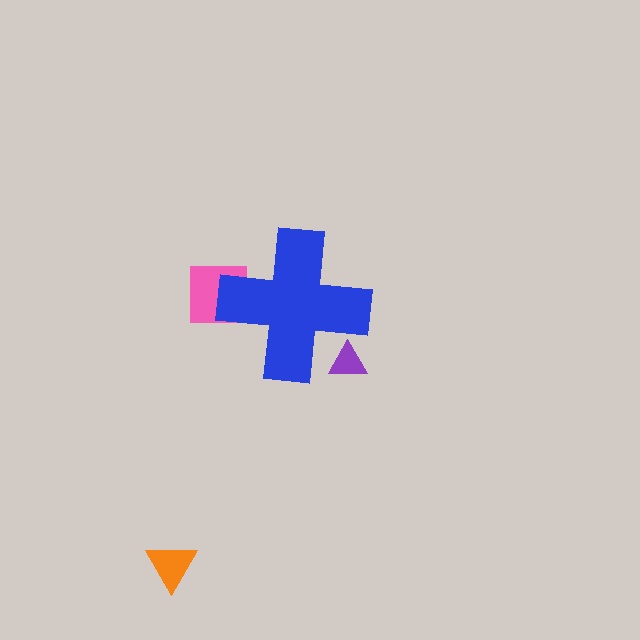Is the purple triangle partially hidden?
Yes, the purple triangle is partially hidden behind the blue cross.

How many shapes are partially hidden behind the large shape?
2 shapes are partially hidden.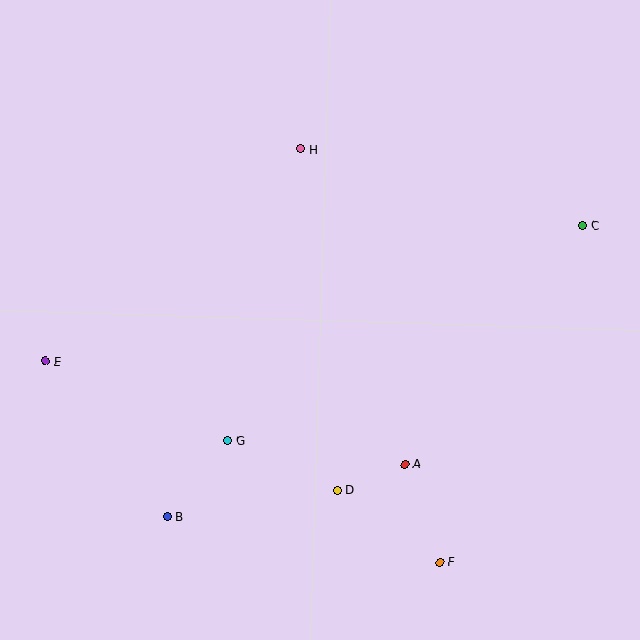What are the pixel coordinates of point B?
Point B is at (167, 517).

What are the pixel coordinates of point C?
Point C is at (583, 226).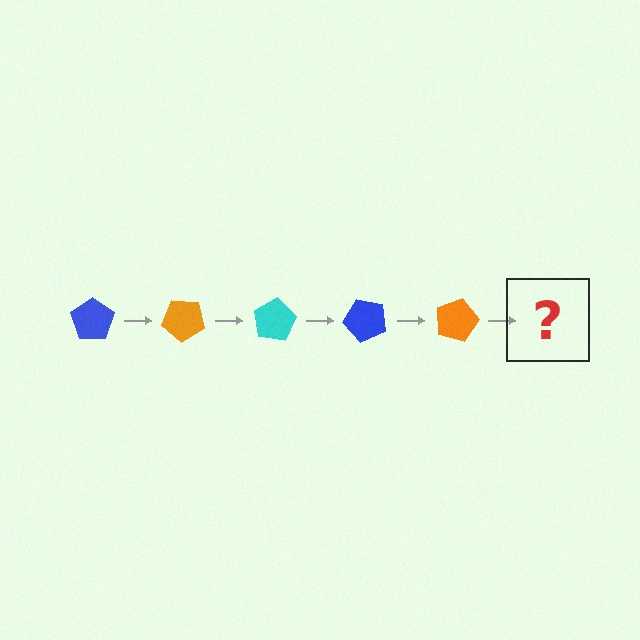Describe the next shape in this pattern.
It should be a cyan pentagon, rotated 200 degrees from the start.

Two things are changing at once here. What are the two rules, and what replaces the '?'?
The two rules are that it rotates 40 degrees each step and the color cycles through blue, orange, and cyan. The '?' should be a cyan pentagon, rotated 200 degrees from the start.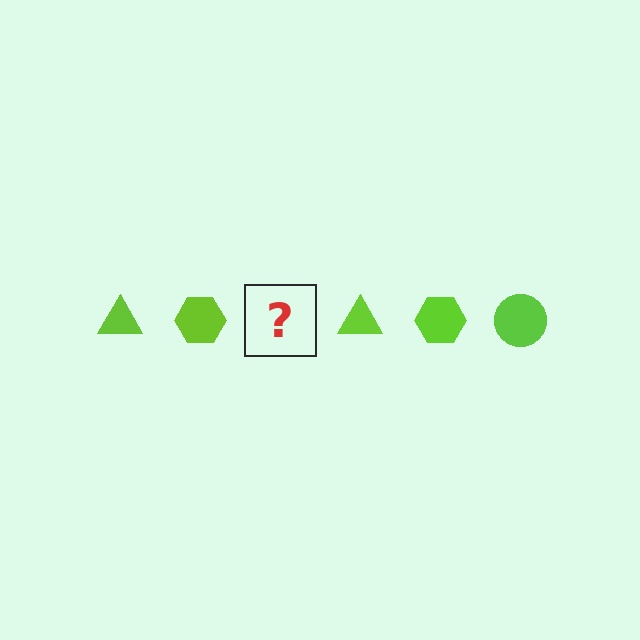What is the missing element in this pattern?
The missing element is a lime circle.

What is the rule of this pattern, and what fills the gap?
The rule is that the pattern cycles through triangle, hexagon, circle shapes in lime. The gap should be filled with a lime circle.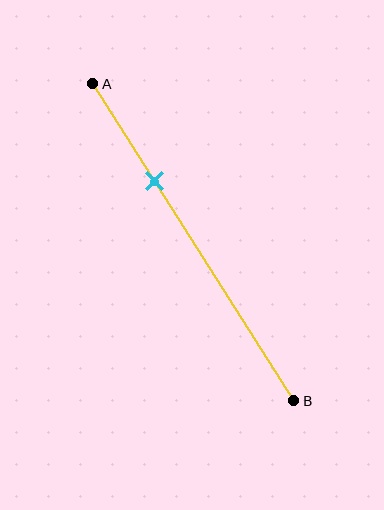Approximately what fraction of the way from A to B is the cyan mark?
The cyan mark is approximately 30% of the way from A to B.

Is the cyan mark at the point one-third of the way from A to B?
Yes, the mark is approximately at the one-third point.